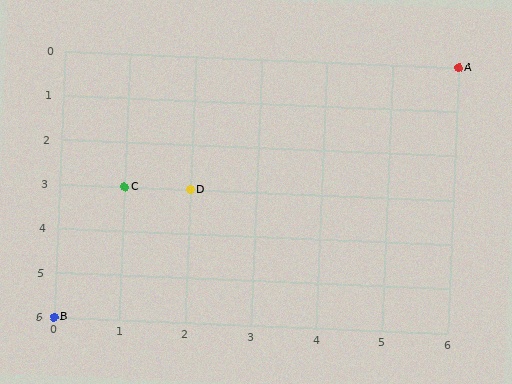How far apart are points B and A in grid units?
Points B and A are 6 columns and 6 rows apart (about 8.5 grid units diagonally).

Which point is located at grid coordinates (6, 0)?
Point A is at (6, 0).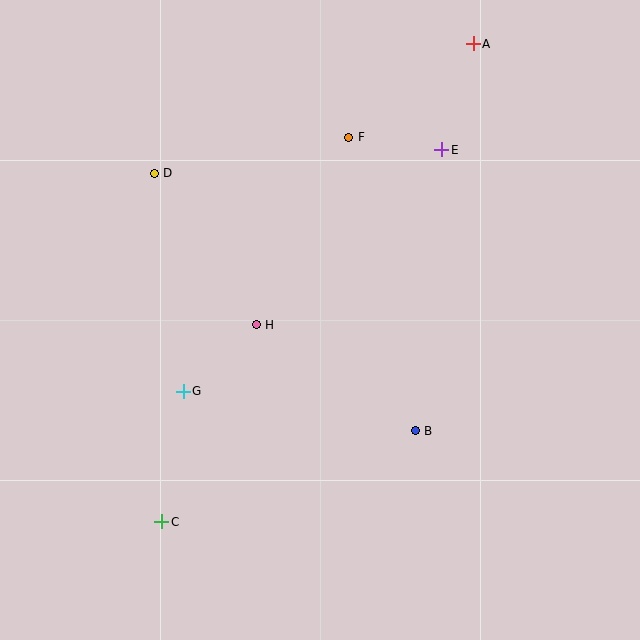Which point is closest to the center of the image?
Point H at (256, 325) is closest to the center.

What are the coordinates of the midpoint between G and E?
The midpoint between G and E is at (313, 270).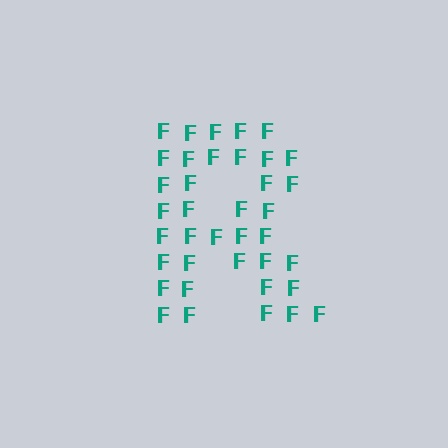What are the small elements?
The small elements are letter F's.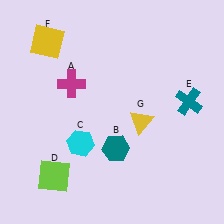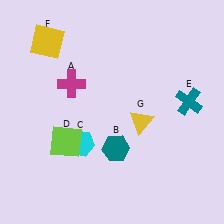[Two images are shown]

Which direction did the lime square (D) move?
The lime square (D) moved up.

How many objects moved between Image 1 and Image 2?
1 object moved between the two images.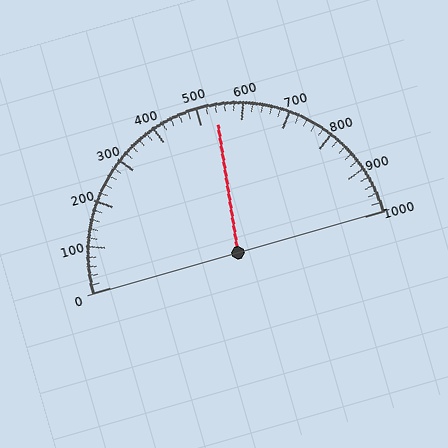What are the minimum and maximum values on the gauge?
The gauge ranges from 0 to 1000.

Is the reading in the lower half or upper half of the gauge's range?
The reading is in the upper half of the range (0 to 1000).